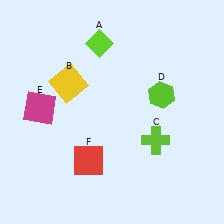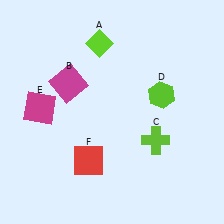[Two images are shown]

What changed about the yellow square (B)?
In Image 1, B is yellow. In Image 2, it changed to magenta.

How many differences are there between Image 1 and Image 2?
There is 1 difference between the two images.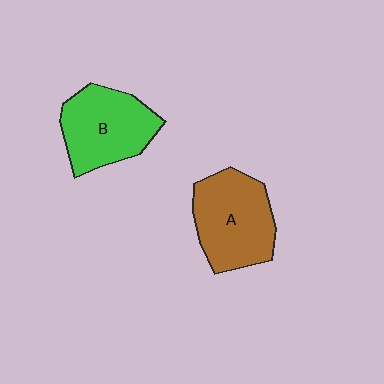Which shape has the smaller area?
Shape B (green).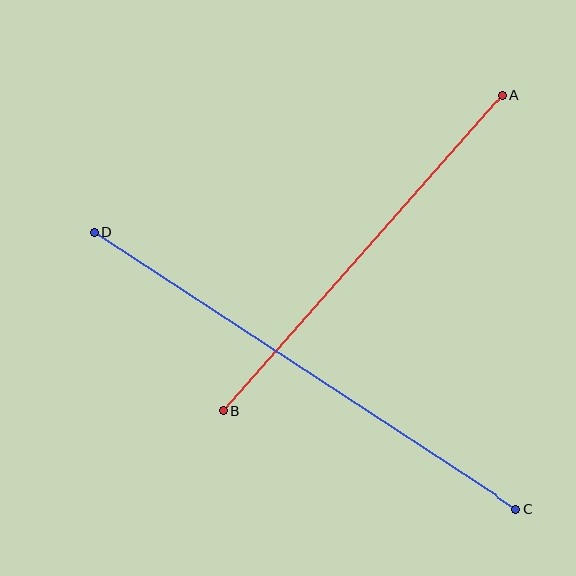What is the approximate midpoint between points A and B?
The midpoint is at approximately (363, 253) pixels.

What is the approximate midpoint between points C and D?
The midpoint is at approximately (305, 370) pixels.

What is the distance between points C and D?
The distance is approximately 505 pixels.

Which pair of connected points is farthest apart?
Points C and D are farthest apart.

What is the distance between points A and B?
The distance is approximately 422 pixels.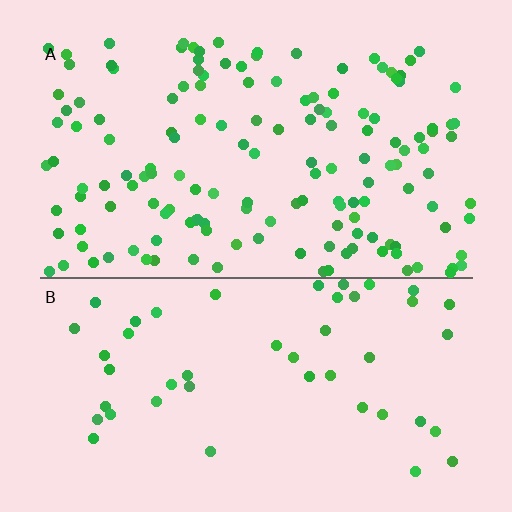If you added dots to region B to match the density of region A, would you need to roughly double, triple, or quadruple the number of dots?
Approximately triple.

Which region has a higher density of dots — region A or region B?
A (the top).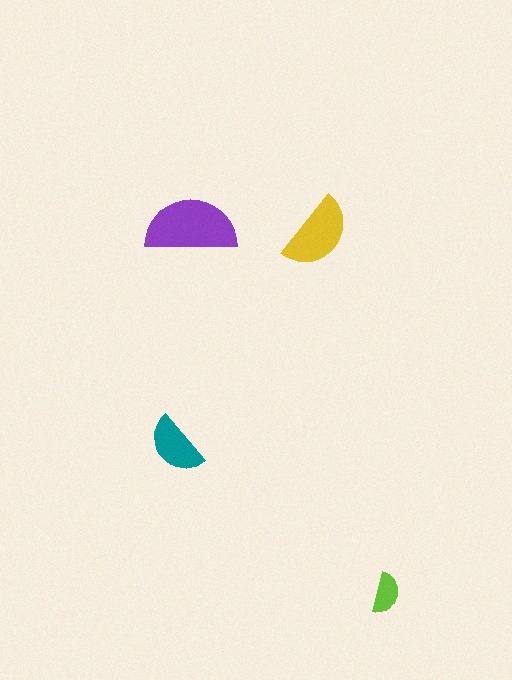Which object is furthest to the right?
The lime semicircle is rightmost.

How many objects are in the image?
There are 4 objects in the image.